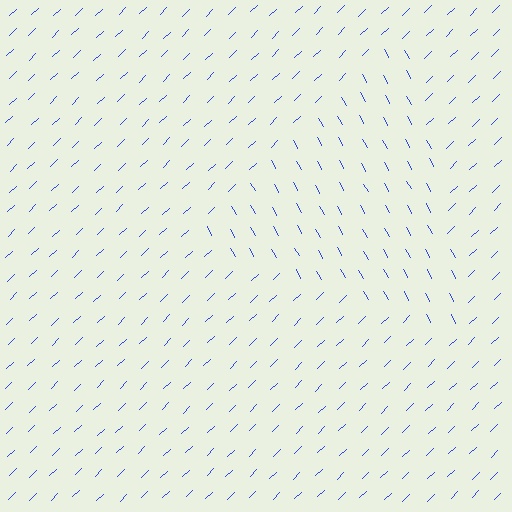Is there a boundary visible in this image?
Yes, there is a texture boundary formed by a change in line orientation.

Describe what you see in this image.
The image is filled with small blue line segments. A triangle region in the image has lines oriented differently from the surrounding lines, creating a visible texture boundary.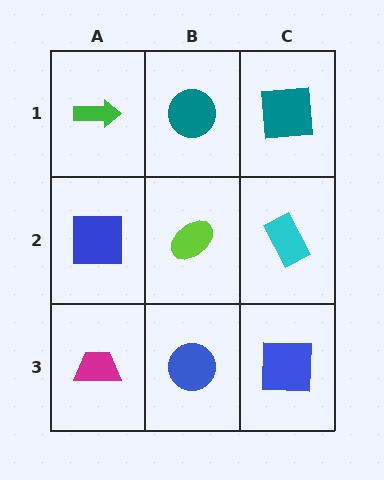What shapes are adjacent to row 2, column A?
A green arrow (row 1, column A), a magenta trapezoid (row 3, column A), a lime ellipse (row 2, column B).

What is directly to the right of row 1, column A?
A teal circle.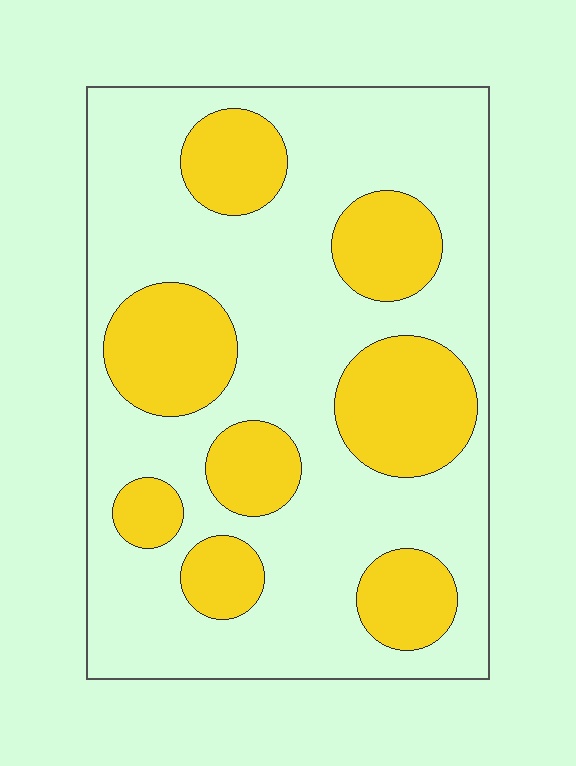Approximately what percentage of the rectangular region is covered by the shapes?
Approximately 30%.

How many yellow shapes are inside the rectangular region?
8.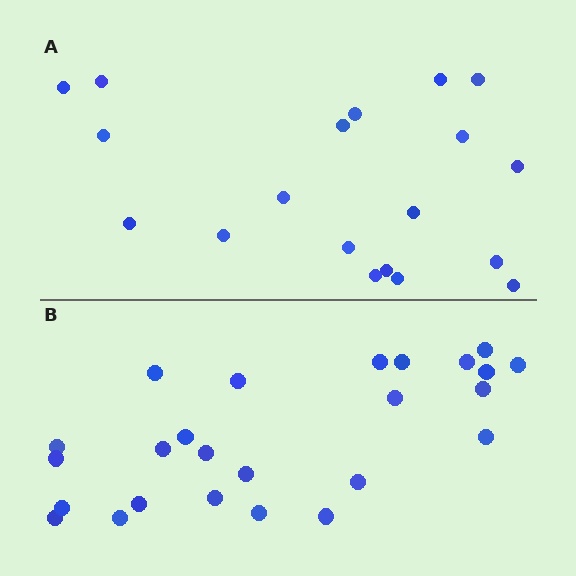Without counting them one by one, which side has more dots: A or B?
Region B (the bottom region) has more dots.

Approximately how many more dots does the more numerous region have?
Region B has about 6 more dots than region A.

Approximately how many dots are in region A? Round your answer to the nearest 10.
About 20 dots. (The exact count is 19, which rounds to 20.)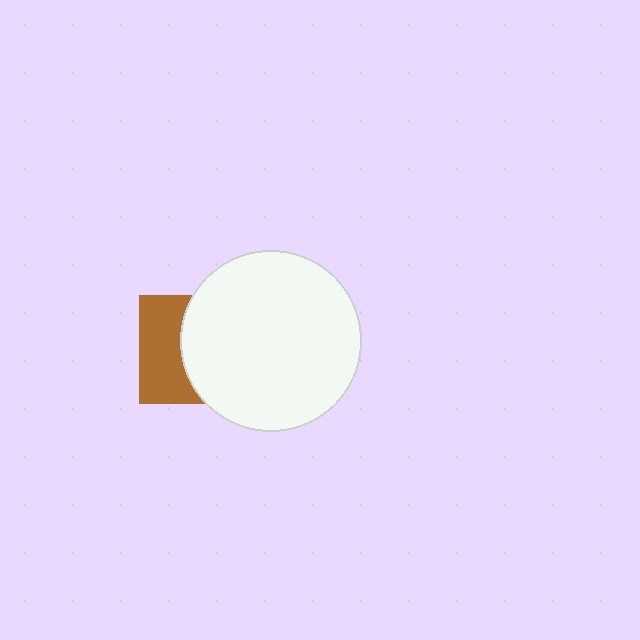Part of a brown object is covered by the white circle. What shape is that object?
It is a square.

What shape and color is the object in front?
The object in front is a white circle.